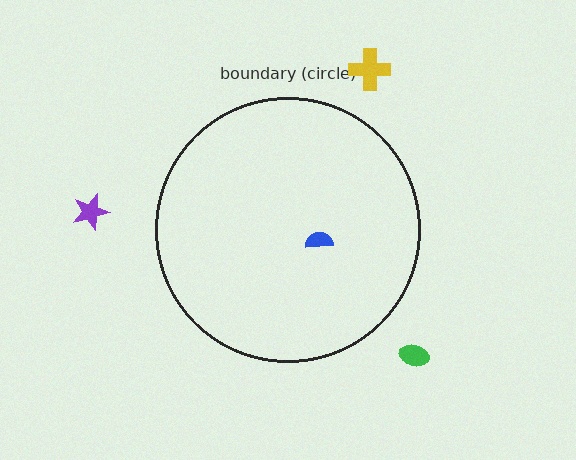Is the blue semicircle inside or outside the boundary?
Inside.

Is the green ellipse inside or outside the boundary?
Outside.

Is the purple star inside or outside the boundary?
Outside.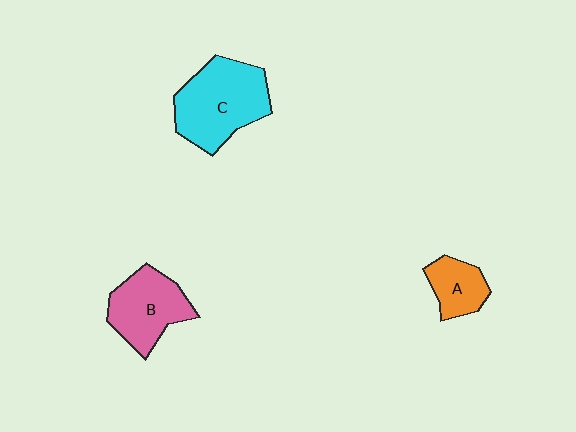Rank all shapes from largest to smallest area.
From largest to smallest: C (cyan), B (pink), A (orange).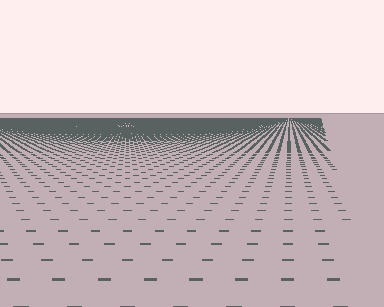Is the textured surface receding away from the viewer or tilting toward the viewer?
The surface is receding away from the viewer. Texture elements get smaller and denser toward the top.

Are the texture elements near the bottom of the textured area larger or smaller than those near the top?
Larger. Near the bottom, elements are closer to the viewer and appear at a bigger on-screen size.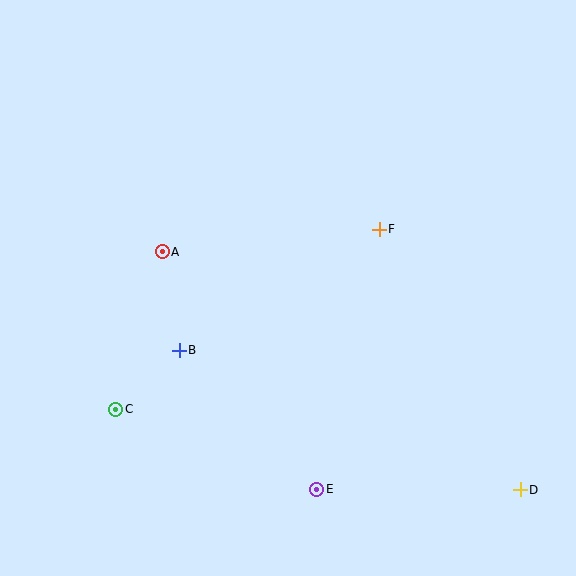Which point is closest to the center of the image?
Point F at (379, 229) is closest to the center.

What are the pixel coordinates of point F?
Point F is at (379, 229).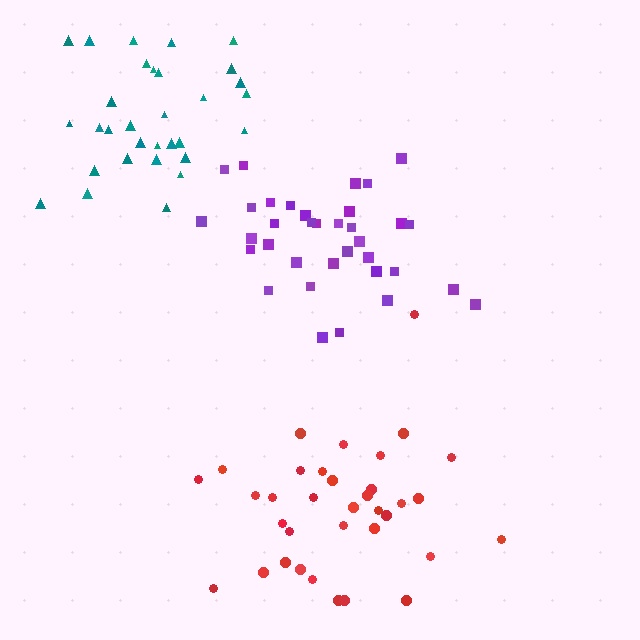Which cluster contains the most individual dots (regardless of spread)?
Purple (35).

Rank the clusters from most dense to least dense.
teal, purple, red.